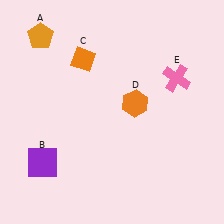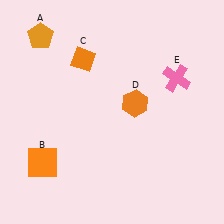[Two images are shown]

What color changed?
The square (B) changed from purple in Image 1 to orange in Image 2.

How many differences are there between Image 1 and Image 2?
There is 1 difference between the two images.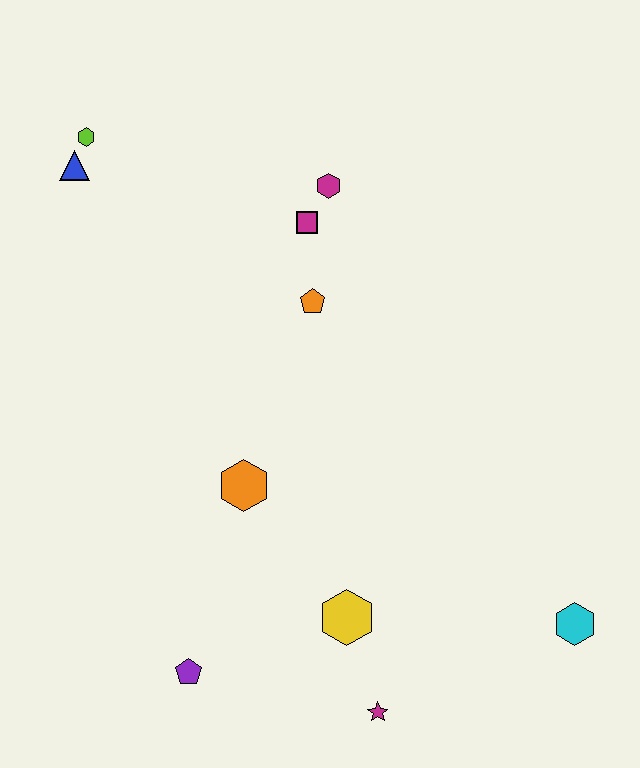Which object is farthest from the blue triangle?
The cyan hexagon is farthest from the blue triangle.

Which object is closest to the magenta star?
The yellow hexagon is closest to the magenta star.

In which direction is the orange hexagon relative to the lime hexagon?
The orange hexagon is below the lime hexagon.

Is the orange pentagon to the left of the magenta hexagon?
Yes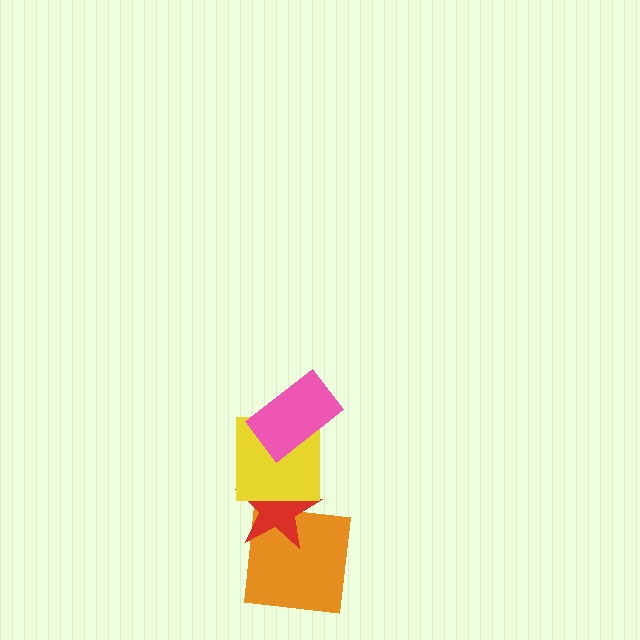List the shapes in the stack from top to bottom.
From top to bottom: the pink rectangle, the yellow square, the red star, the orange square.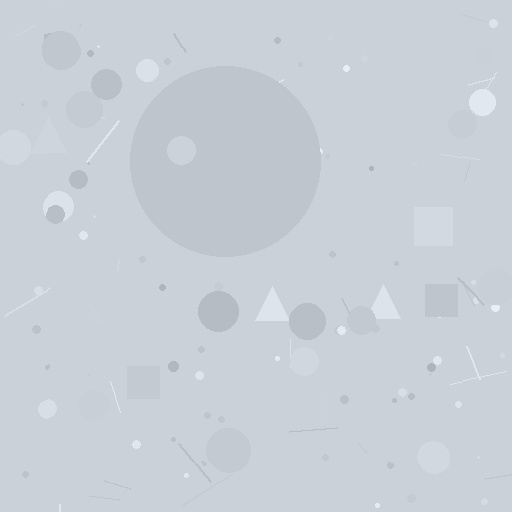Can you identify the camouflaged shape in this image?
The camouflaged shape is a circle.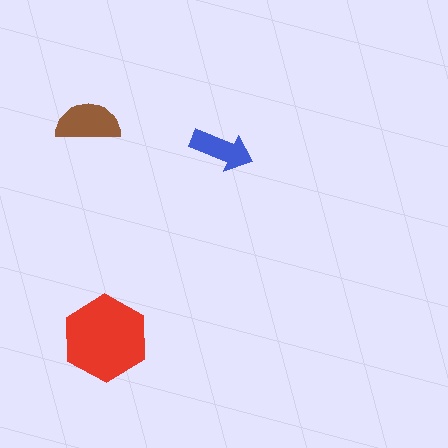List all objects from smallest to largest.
The blue arrow, the brown semicircle, the red hexagon.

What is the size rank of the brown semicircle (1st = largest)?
2nd.